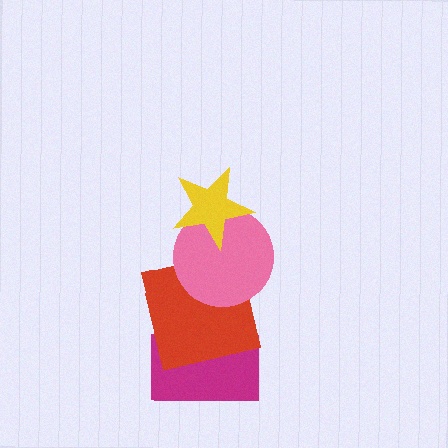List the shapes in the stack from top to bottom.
From top to bottom: the yellow star, the pink circle, the red square, the magenta rectangle.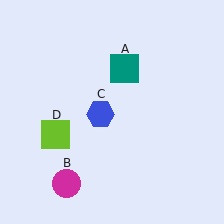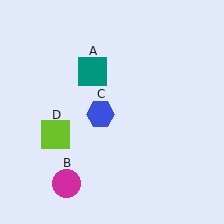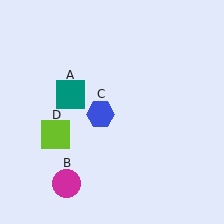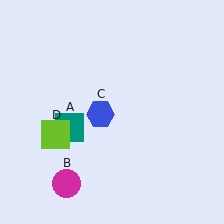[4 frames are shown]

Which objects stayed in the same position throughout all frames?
Magenta circle (object B) and blue hexagon (object C) and lime square (object D) remained stationary.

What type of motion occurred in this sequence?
The teal square (object A) rotated counterclockwise around the center of the scene.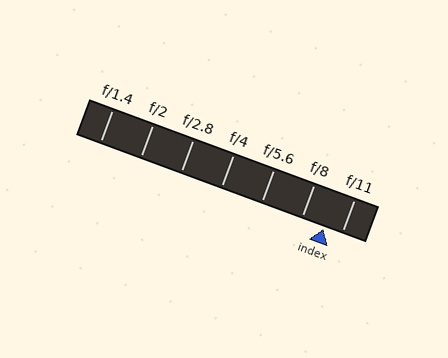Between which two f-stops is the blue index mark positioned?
The index mark is between f/8 and f/11.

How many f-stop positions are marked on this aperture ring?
There are 7 f-stop positions marked.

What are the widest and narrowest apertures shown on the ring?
The widest aperture shown is f/1.4 and the narrowest is f/11.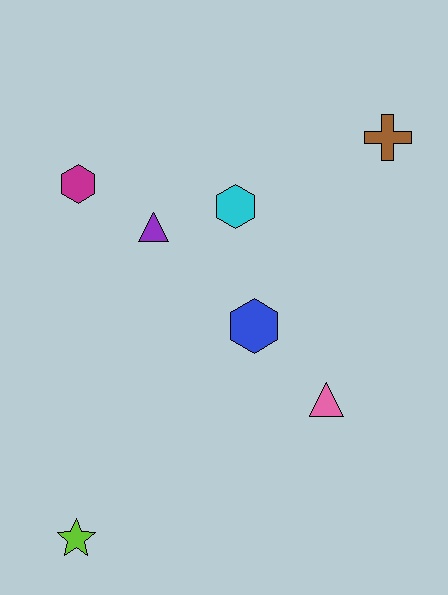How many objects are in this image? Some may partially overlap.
There are 7 objects.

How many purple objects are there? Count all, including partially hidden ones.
There is 1 purple object.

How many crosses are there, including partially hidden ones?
There is 1 cross.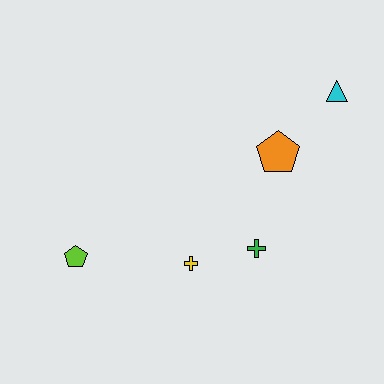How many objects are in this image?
There are 5 objects.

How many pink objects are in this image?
There are no pink objects.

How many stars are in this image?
There are no stars.